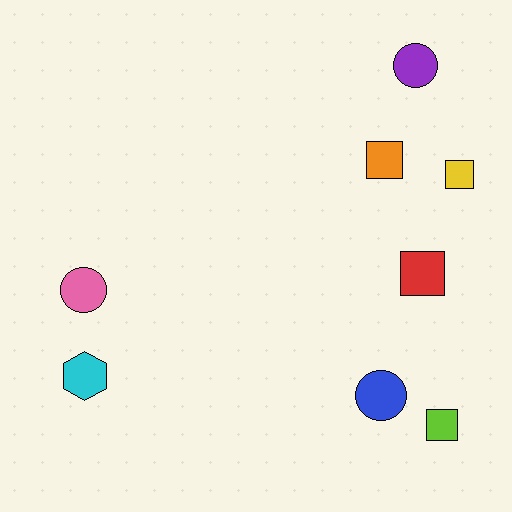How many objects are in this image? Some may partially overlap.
There are 8 objects.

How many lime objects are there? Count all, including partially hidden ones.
There is 1 lime object.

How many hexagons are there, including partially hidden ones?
There is 1 hexagon.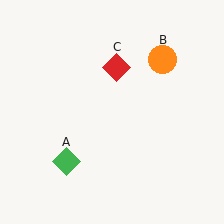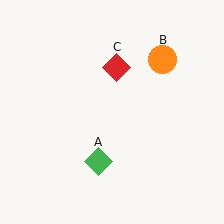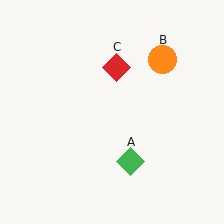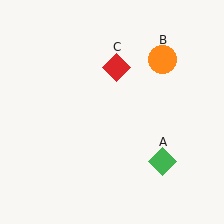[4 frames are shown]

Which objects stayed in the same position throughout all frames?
Orange circle (object B) and red diamond (object C) remained stationary.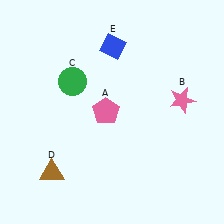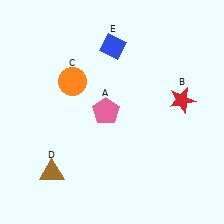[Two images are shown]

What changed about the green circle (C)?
In Image 1, C is green. In Image 2, it changed to orange.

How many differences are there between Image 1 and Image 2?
There are 2 differences between the two images.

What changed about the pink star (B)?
In Image 1, B is pink. In Image 2, it changed to red.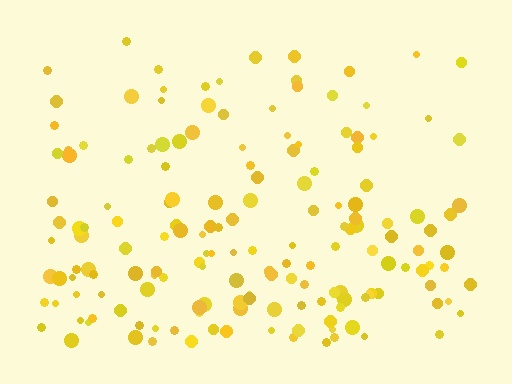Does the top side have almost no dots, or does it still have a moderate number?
Still a moderate number, just noticeably fewer than the bottom.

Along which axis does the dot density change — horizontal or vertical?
Vertical.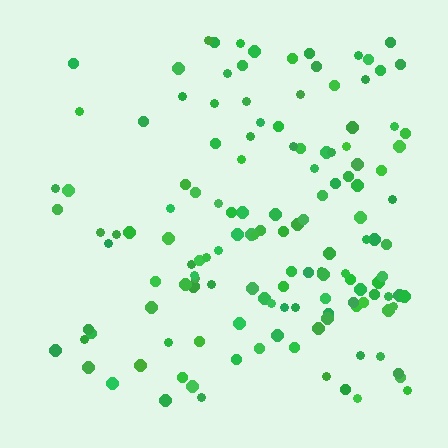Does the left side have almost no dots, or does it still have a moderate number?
Still a moderate number, just noticeably fewer than the right.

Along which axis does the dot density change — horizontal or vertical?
Horizontal.